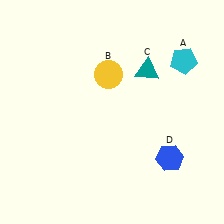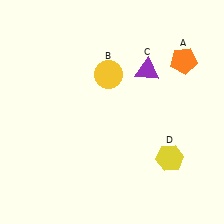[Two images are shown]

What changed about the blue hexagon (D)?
In Image 1, D is blue. In Image 2, it changed to yellow.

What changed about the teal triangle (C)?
In Image 1, C is teal. In Image 2, it changed to purple.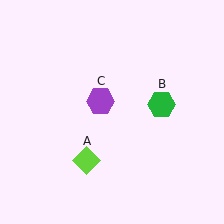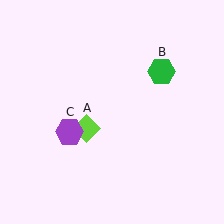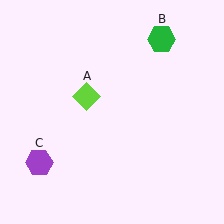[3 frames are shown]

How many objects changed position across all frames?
3 objects changed position: lime diamond (object A), green hexagon (object B), purple hexagon (object C).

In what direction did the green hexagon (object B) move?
The green hexagon (object B) moved up.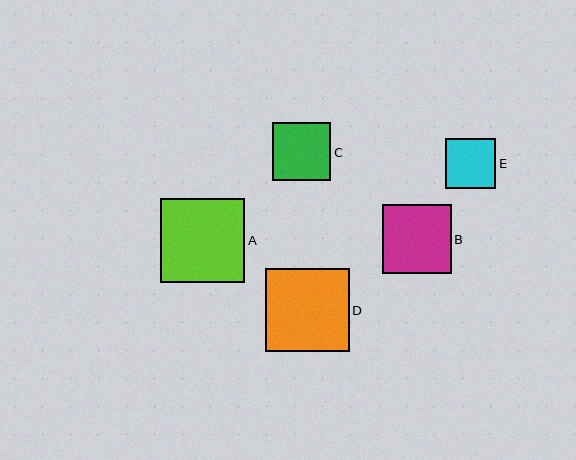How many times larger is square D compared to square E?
Square D is approximately 1.7 times the size of square E.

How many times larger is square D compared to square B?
Square D is approximately 1.2 times the size of square B.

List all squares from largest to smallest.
From largest to smallest: A, D, B, C, E.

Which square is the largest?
Square A is the largest with a size of approximately 84 pixels.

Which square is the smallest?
Square E is the smallest with a size of approximately 50 pixels.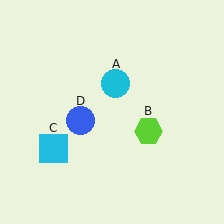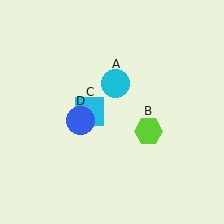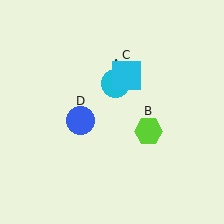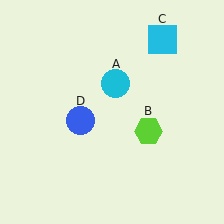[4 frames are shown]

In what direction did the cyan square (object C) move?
The cyan square (object C) moved up and to the right.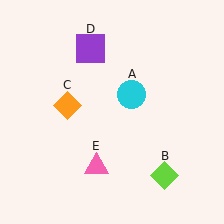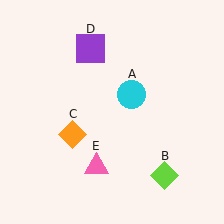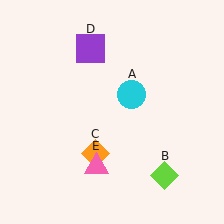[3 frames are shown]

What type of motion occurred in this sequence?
The orange diamond (object C) rotated counterclockwise around the center of the scene.